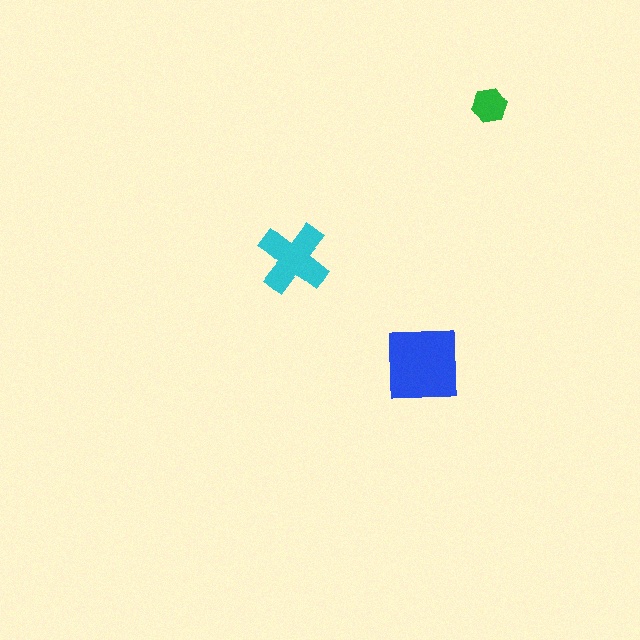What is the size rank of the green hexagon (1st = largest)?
3rd.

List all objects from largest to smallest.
The blue square, the cyan cross, the green hexagon.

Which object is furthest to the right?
The green hexagon is rightmost.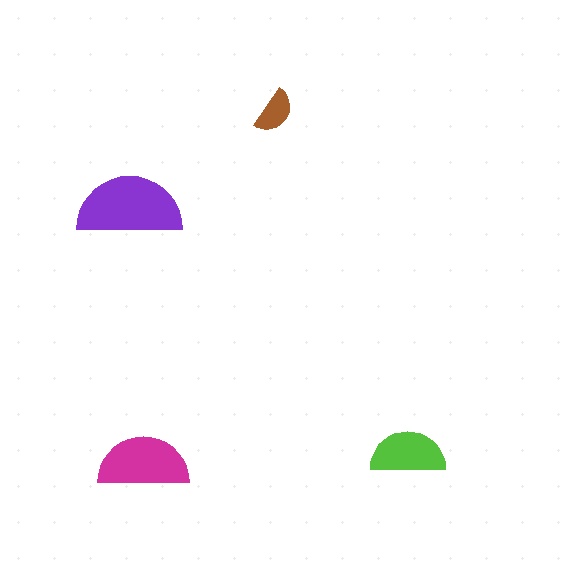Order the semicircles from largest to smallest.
the purple one, the magenta one, the lime one, the brown one.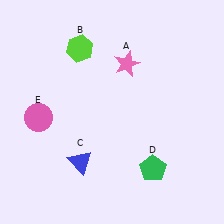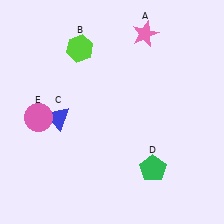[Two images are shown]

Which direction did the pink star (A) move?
The pink star (A) moved up.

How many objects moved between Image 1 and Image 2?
2 objects moved between the two images.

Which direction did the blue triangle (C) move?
The blue triangle (C) moved up.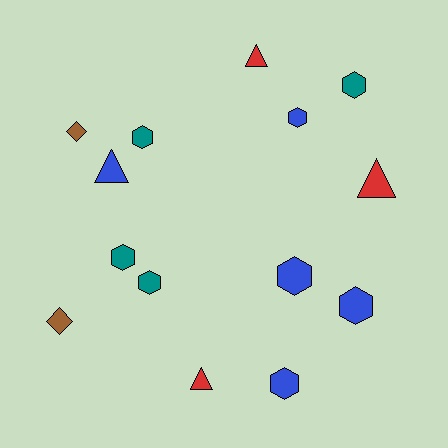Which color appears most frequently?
Blue, with 5 objects.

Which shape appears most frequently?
Hexagon, with 8 objects.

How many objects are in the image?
There are 14 objects.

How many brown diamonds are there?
There are 2 brown diamonds.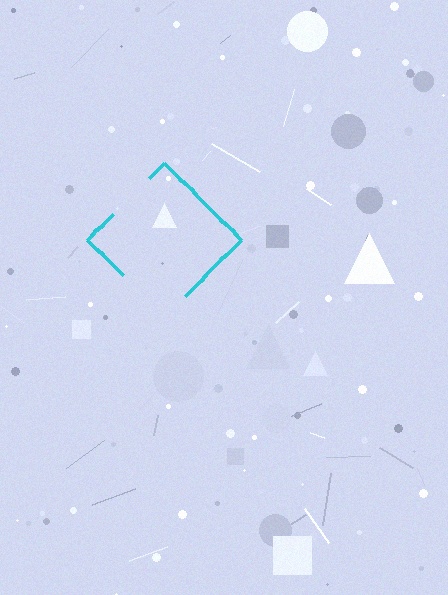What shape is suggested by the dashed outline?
The dashed outline suggests a diamond.